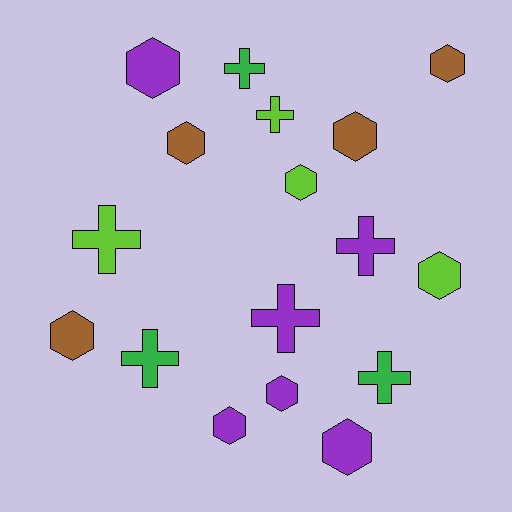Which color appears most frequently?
Purple, with 6 objects.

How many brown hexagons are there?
There are 4 brown hexagons.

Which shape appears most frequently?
Hexagon, with 10 objects.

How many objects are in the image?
There are 17 objects.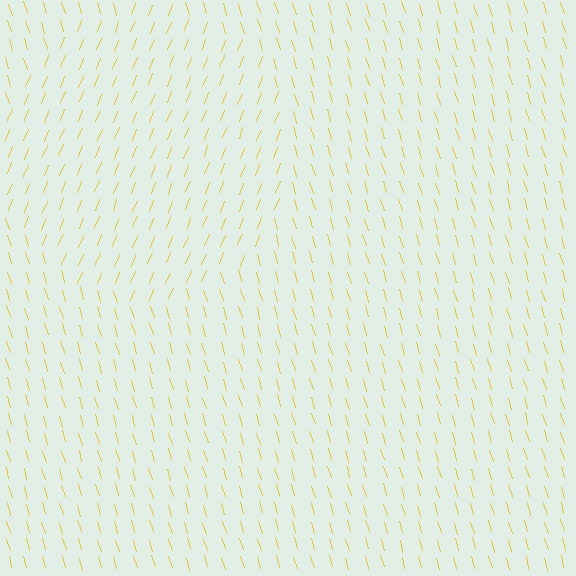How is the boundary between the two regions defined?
The boundary is defined purely by a change in line orientation (approximately 38 degrees difference). All lines are the same color and thickness.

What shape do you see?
I see a circle.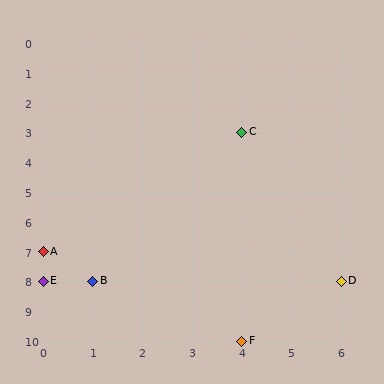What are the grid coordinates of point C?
Point C is at grid coordinates (4, 3).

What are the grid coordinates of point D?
Point D is at grid coordinates (6, 8).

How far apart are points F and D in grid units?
Points F and D are 2 columns and 2 rows apart (about 2.8 grid units diagonally).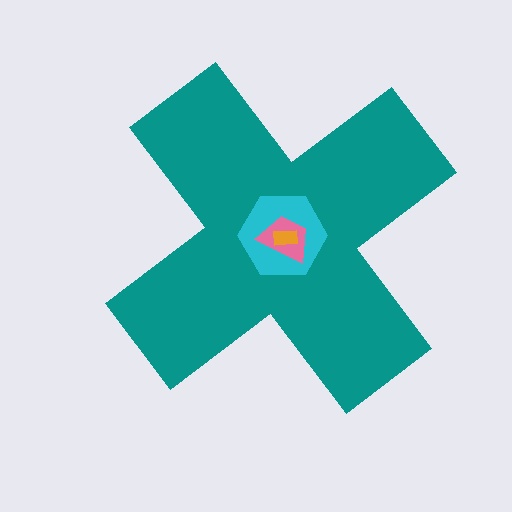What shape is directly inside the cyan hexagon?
The pink trapezoid.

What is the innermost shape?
The orange rectangle.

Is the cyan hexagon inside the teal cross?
Yes.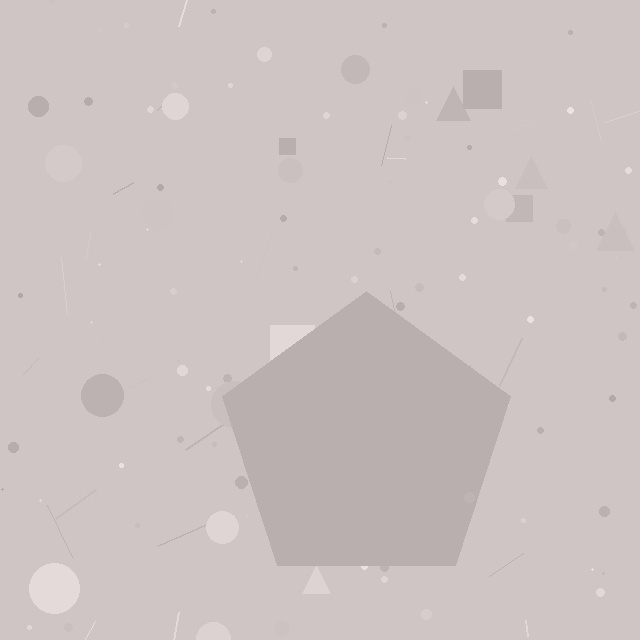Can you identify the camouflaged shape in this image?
The camouflaged shape is a pentagon.